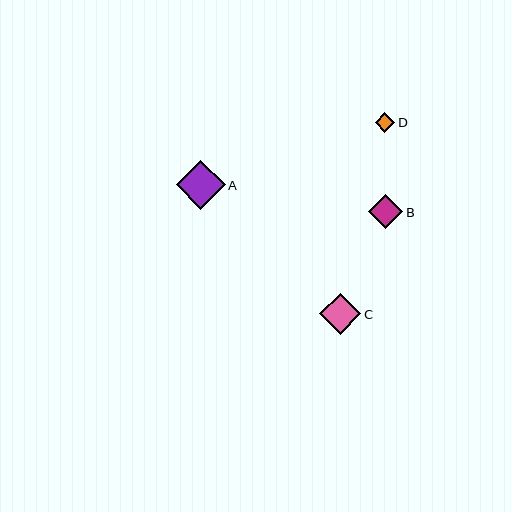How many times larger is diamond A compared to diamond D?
Diamond A is approximately 2.5 times the size of diamond D.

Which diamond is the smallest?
Diamond D is the smallest with a size of approximately 20 pixels.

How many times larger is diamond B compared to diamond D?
Diamond B is approximately 1.8 times the size of diamond D.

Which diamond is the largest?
Diamond A is the largest with a size of approximately 49 pixels.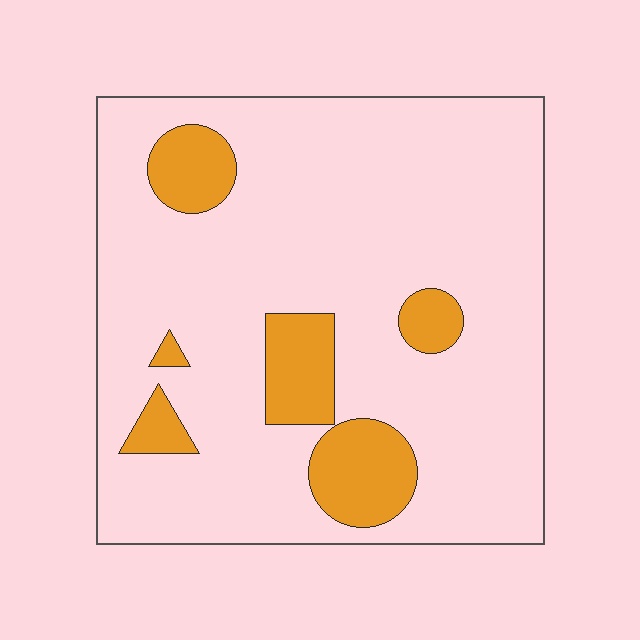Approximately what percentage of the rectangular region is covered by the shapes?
Approximately 15%.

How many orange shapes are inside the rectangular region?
6.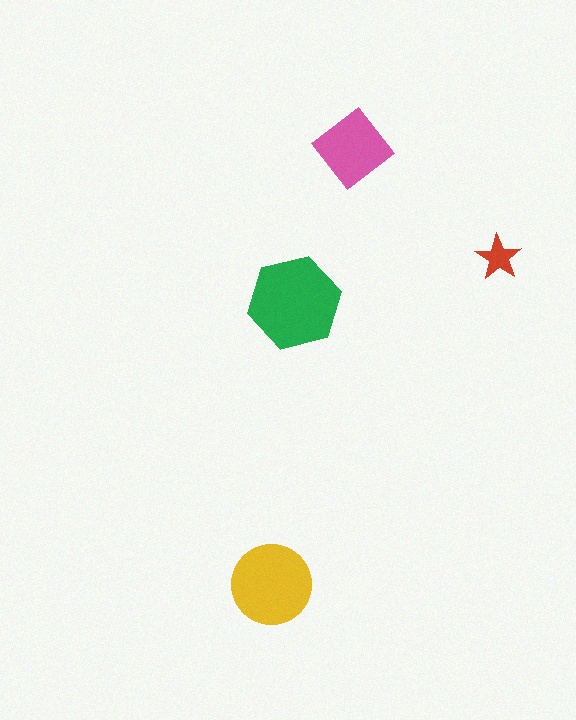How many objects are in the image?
There are 4 objects in the image.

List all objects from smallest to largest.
The red star, the pink diamond, the yellow circle, the green hexagon.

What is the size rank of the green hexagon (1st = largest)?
1st.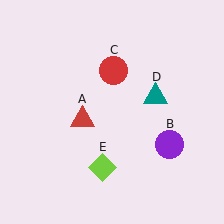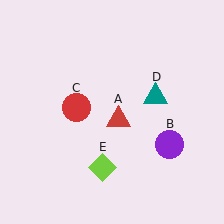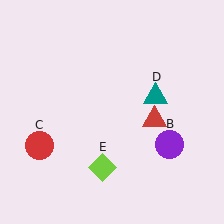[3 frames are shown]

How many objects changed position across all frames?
2 objects changed position: red triangle (object A), red circle (object C).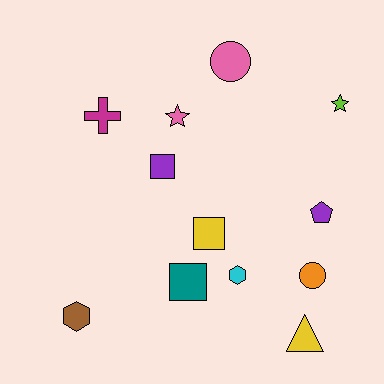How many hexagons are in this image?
There are 2 hexagons.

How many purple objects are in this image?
There are 2 purple objects.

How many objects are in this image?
There are 12 objects.